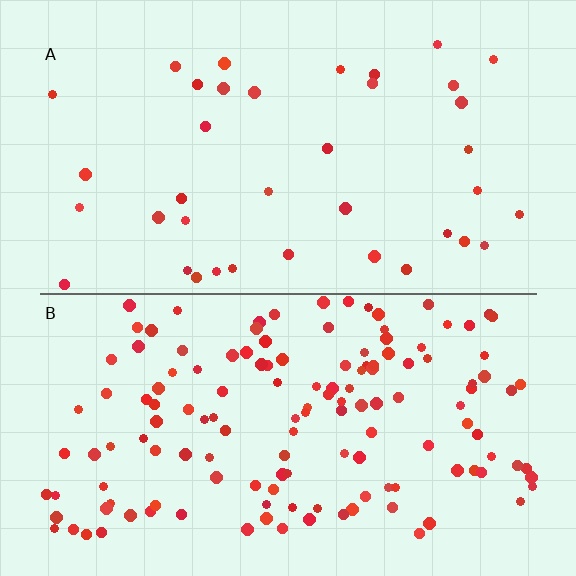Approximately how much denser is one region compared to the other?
Approximately 3.8× — region B over region A.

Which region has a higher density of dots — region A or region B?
B (the bottom).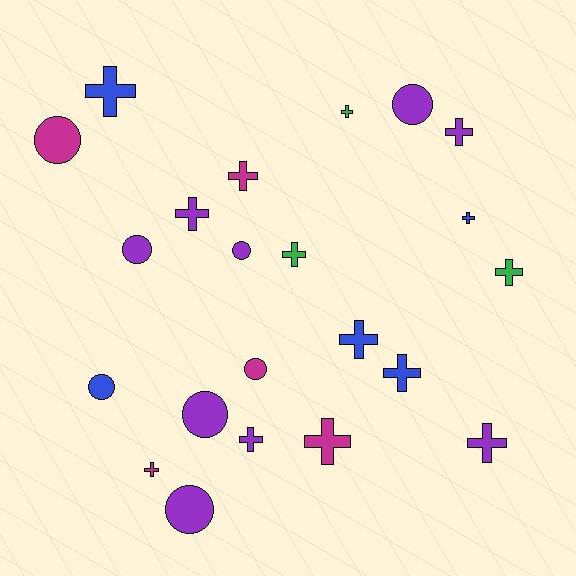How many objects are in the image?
There are 22 objects.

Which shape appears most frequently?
Cross, with 14 objects.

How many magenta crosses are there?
There are 3 magenta crosses.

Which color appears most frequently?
Purple, with 9 objects.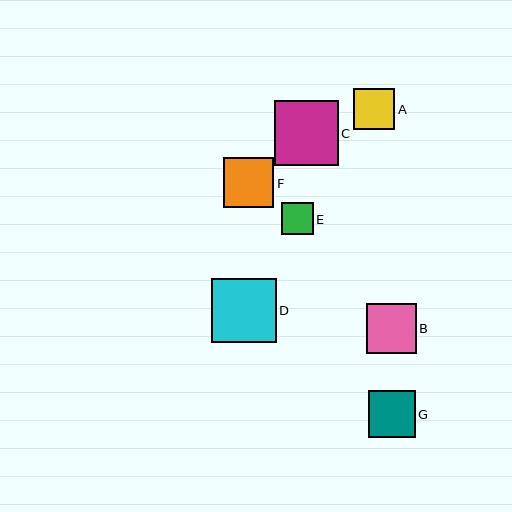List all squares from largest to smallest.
From largest to smallest: D, C, B, F, G, A, E.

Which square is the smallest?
Square E is the smallest with a size of approximately 31 pixels.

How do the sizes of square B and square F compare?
Square B and square F are approximately the same size.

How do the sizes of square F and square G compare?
Square F and square G are approximately the same size.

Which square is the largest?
Square D is the largest with a size of approximately 65 pixels.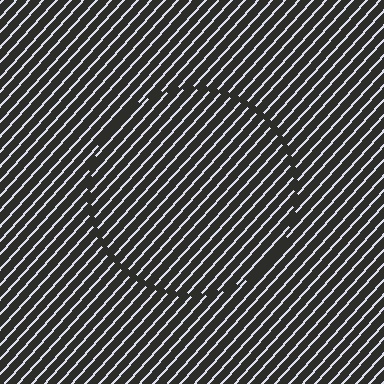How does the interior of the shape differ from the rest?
The interior of the shape contains the same grating, shifted by half a period — the contour is defined by the phase discontinuity where line-ends from the inner and outer gratings abut.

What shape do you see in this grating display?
An illusory circle. The interior of the shape contains the same grating, shifted by half a period — the contour is defined by the phase discontinuity where line-ends from the inner and outer gratings abut.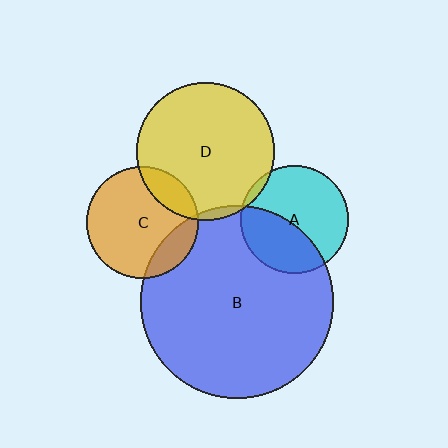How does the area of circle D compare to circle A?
Approximately 1.6 times.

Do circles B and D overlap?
Yes.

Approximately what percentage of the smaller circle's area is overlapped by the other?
Approximately 5%.